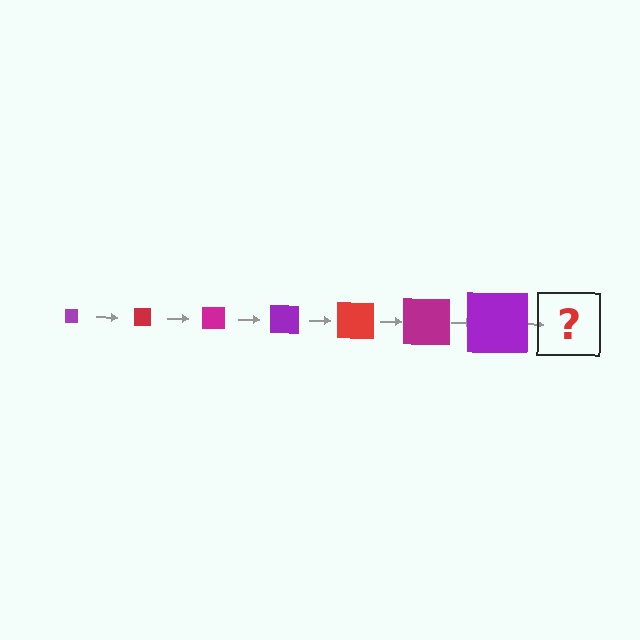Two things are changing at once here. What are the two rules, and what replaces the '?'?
The two rules are that the square grows larger each step and the color cycles through purple, red, and magenta. The '?' should be a red square, larger than the previous one.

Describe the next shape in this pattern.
It should be a red square, larger than the previous one.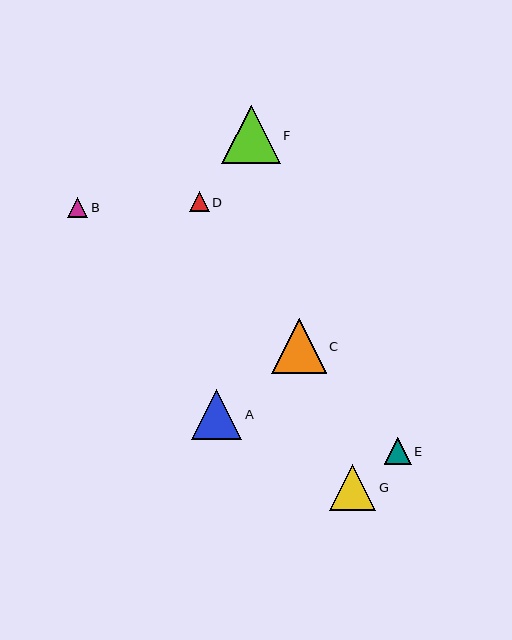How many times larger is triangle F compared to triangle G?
Triangle F is approximately 1.3 times the size of triangle G.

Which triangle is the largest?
Triangle F is the largest with a size of approximately 58 pixels.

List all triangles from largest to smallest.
From largest to smallest: F, C, A, G, E, B, D.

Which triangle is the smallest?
Triangle D is the smallest with a size of approximately 20 pixels.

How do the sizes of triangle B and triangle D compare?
Triangle B and triangle D are approximately the same size.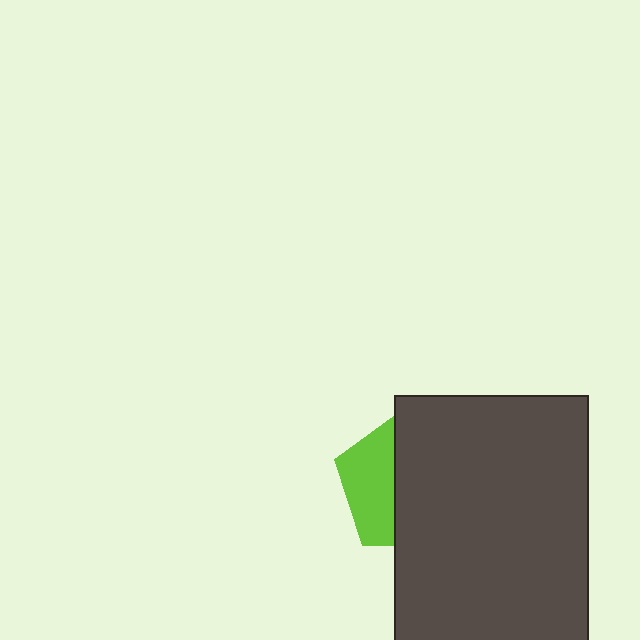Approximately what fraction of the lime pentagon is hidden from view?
Roughly 64% of the lime pentagon is hidden behind the dark gray rectangle.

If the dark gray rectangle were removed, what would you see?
You would see the complete lime pentagon.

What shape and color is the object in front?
The object in front is a dark gray rectangle.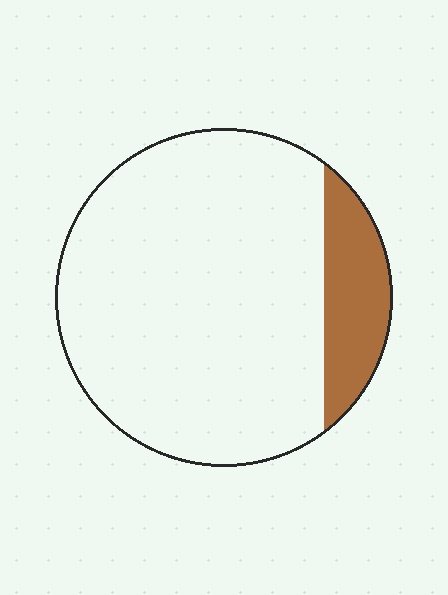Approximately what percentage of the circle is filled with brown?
Approximately 15%.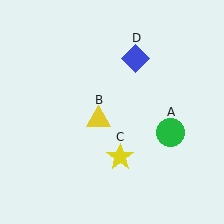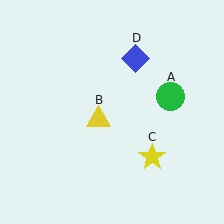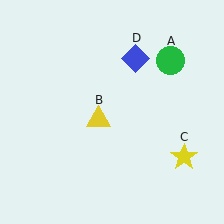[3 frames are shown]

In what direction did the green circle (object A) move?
The green circle (object A) moved up.